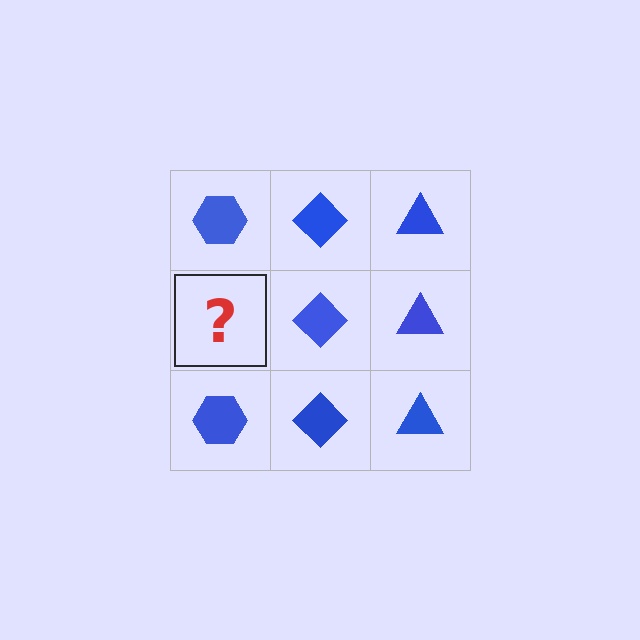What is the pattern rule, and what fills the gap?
The rule is that each column has a consistent shape. The gap should be filled with a blue hexagon.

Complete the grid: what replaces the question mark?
The question mark should be replaced with a blue hexagon.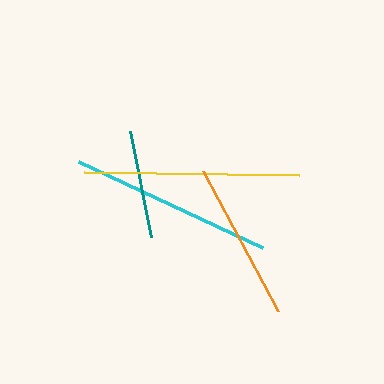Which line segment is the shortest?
The teal line is the shortest at approximately 108 pixels.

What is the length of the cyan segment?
The cyan segment is approximately 204 pixels long.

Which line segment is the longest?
The yellow line is the longest at approximately 215 pixels.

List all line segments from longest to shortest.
From longest to shortest: yellow, cyan, orange, teal.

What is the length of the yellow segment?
The yellow segment is approximately 215 pixels long.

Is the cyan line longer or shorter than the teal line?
The cyan line is longer than the teal line.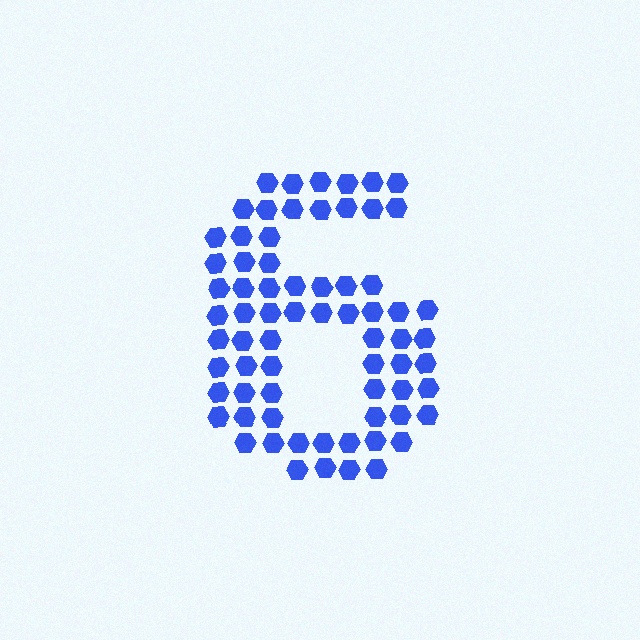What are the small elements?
The small elements are hexagons.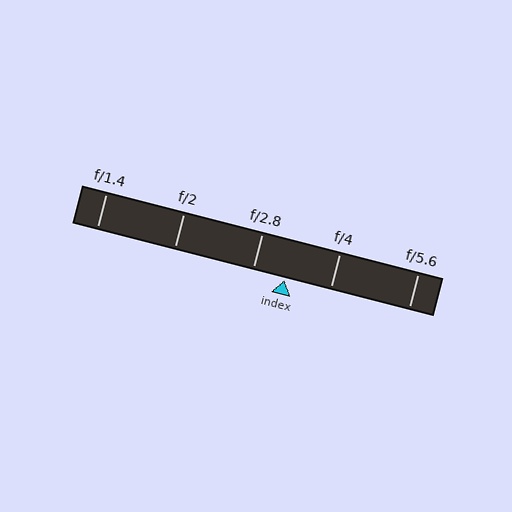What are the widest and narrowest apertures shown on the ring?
The widest aperture shown is f/1.4 and the narrowest is f/5.6.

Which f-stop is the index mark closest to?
The index mark is closest to f/2.8.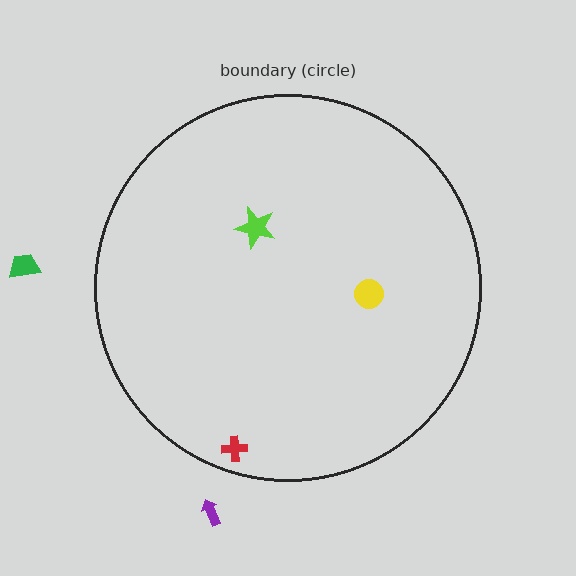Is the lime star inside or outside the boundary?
Inside.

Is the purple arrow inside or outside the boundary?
Outside.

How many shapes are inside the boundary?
3 inside, 2 outside.